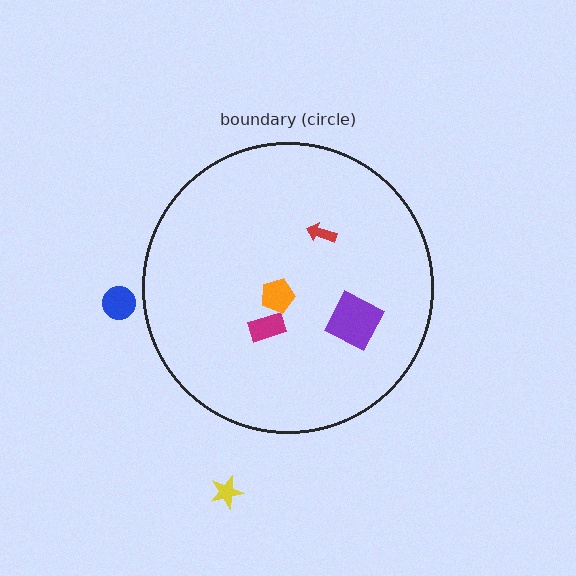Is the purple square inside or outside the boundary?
Inside.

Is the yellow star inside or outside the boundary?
Outside.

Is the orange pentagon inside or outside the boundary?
Inside.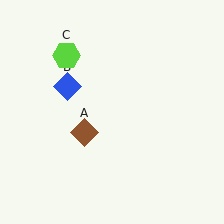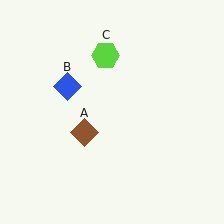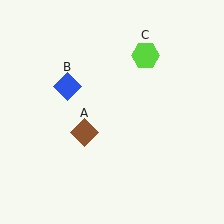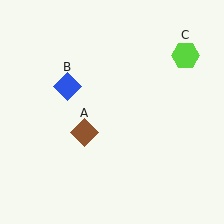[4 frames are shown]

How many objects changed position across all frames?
1 object changed position: lime hexagon (object C).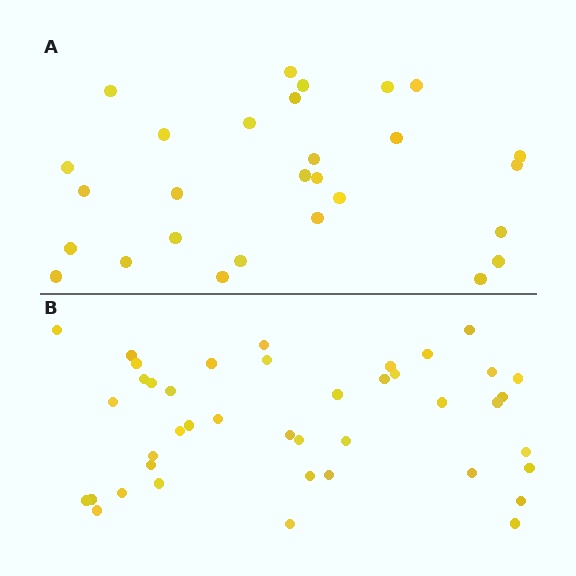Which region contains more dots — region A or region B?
Region B (the bottom region) has more dots.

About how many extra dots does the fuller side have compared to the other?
Region B has approximately 15 more dots than region A.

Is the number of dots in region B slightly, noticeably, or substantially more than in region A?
Region B has substantially more. The ratio is roughly 1.5 to 1.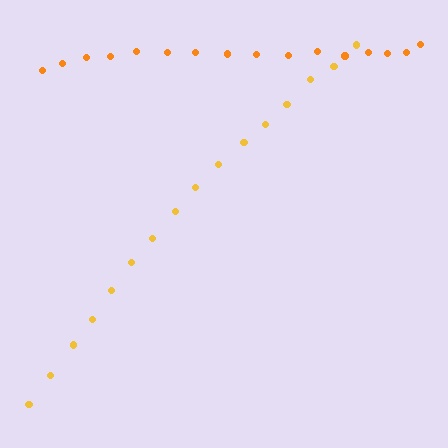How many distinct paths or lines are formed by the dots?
There are 2 distinct paths.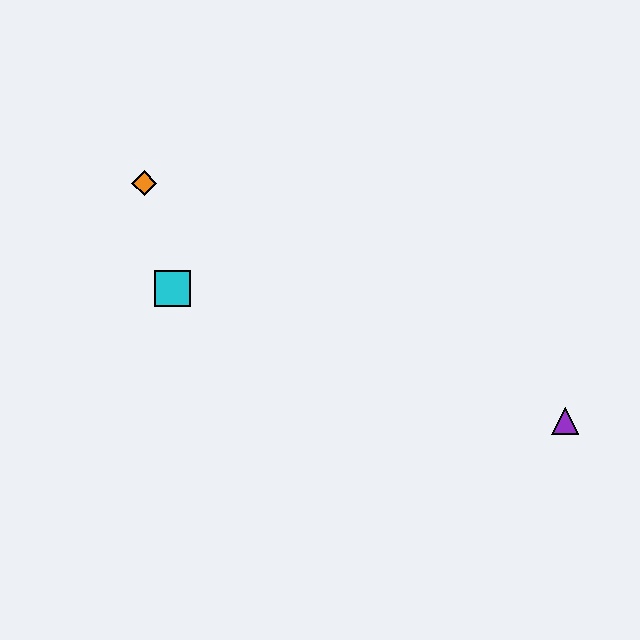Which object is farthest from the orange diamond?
The purple triangle is farthest from the orange diamond.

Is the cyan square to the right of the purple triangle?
No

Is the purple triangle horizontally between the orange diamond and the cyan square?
No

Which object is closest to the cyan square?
The orange diamond is closest to the cyan square.